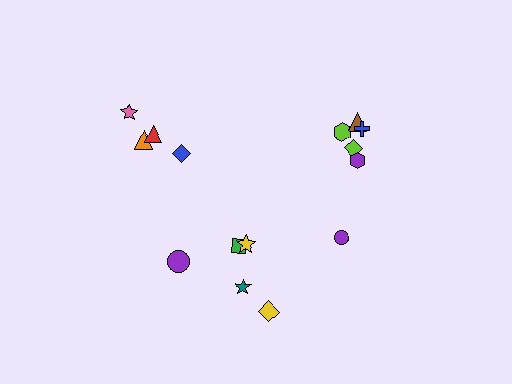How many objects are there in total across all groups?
There are 15 objects.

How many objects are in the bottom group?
There are 5 objects.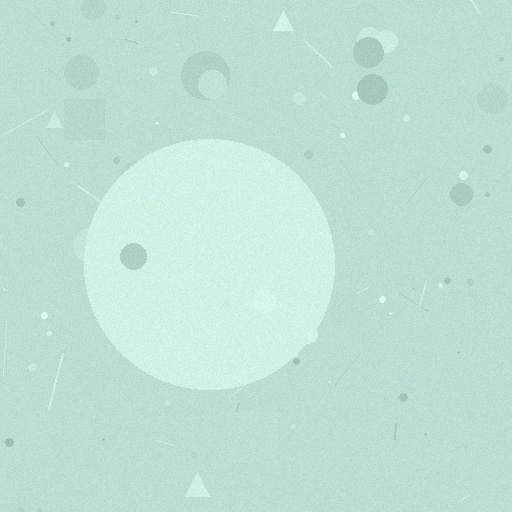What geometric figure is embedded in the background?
A circle is embedded in the background.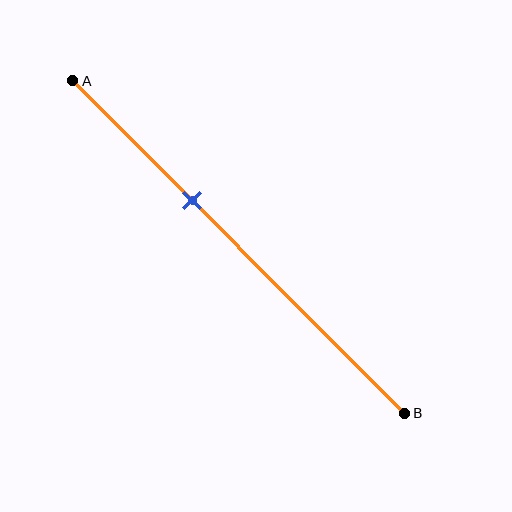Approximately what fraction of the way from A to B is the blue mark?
The blue mark is approximately 35% of the way from A to B.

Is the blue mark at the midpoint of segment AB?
No, the mark is at about 35% from A, not at the 50% midpoint.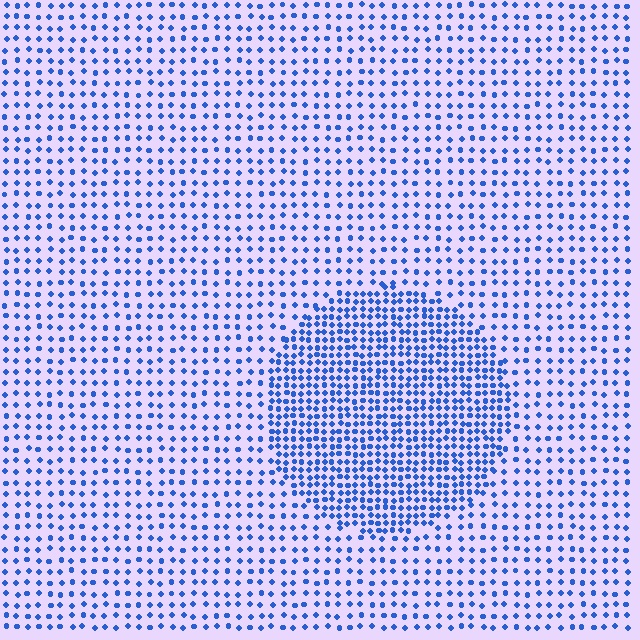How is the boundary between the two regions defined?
The boundary is defined by a change in element density (approximately 2.1x ratio). All elements are the same color, size, and shape.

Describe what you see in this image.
The image contains small blue elements arranged at two different densities. A circle-shaped region is visible where the elements are more densely packed than the surrounding area.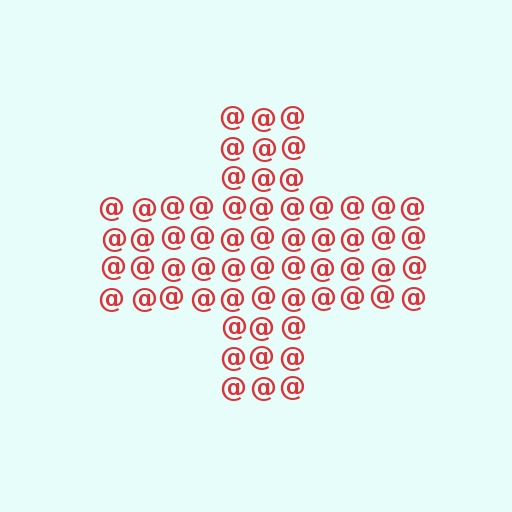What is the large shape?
The large shape is a cross.